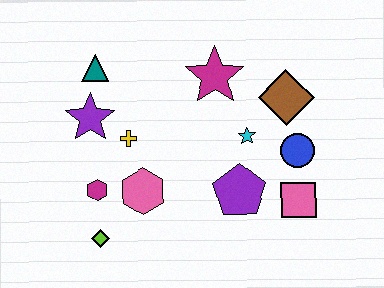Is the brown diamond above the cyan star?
Yes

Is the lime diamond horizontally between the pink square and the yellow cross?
No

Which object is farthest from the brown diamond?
The lime diamond is farthest from the brown diamond.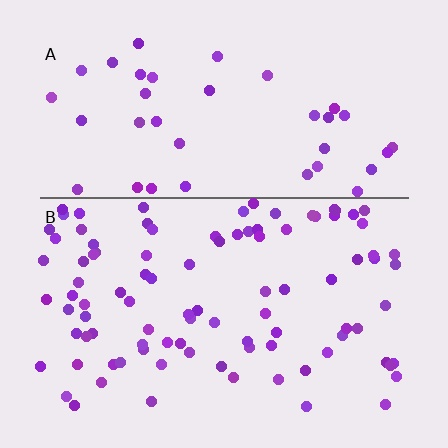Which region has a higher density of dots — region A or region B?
B (the bottom).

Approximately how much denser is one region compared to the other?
Approximately 2.4× — region B over region A.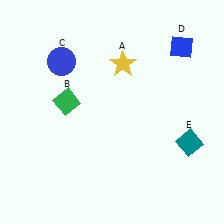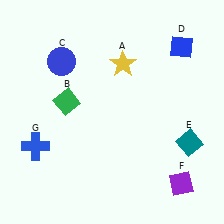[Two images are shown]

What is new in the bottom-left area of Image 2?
A blue cross (G) was added in the bottom-left area of Image 2.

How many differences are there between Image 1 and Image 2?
There are 2 differences between the two images.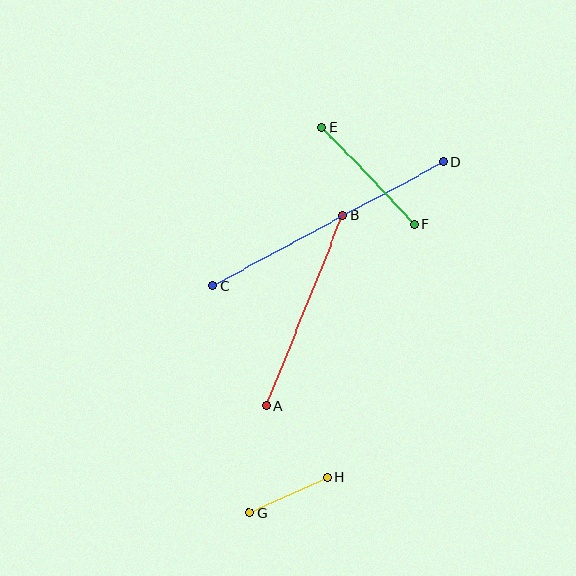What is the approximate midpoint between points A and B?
The midpoint is at approximately (305, 311) pixels.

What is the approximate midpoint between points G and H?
The midpoint is at approximately (289, 495) pixels.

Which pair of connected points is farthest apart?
Points C and D are farthest apart.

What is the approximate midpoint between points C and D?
The midpoint is at approximately (328, 224) pixels.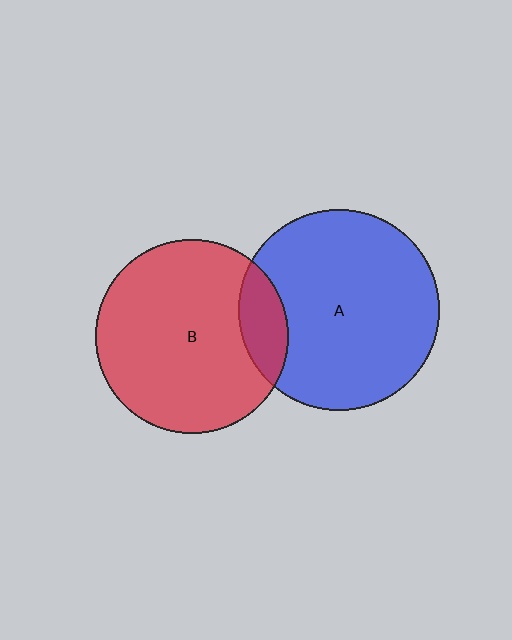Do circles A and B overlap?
Yes.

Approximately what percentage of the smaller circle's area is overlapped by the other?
Approximately 15%.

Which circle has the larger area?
Circle A (blue).